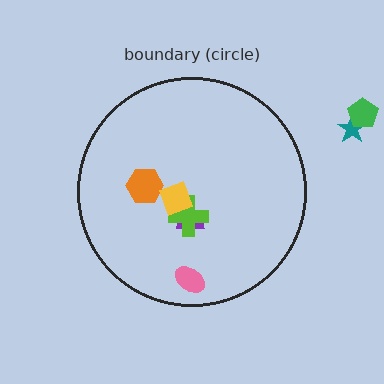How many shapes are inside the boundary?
5 inside, 2 outside.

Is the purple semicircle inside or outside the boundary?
Inside.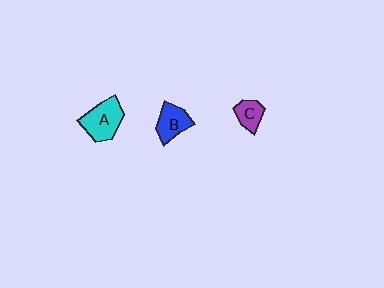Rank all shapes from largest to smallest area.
From largest to smallest: A (cyan), B (blue), C (purple).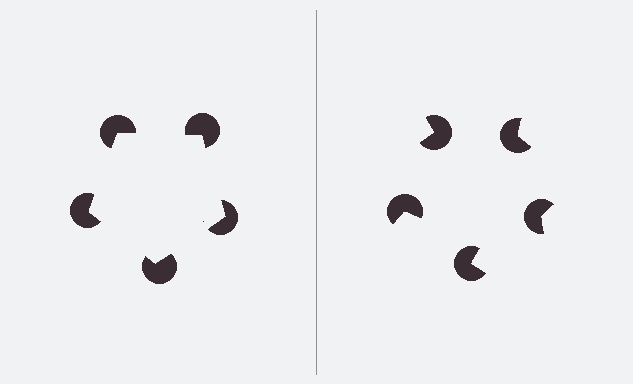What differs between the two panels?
The pac-man discs are positioned identically on both sides; only the wedge orientations differ. On the left they align to a pentagon; on the right they are misaligned.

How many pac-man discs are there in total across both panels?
10 — 5 on each side.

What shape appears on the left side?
An illusory pentagon.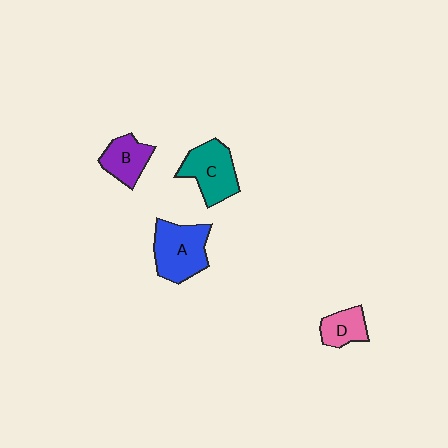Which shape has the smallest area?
Shape D (pink).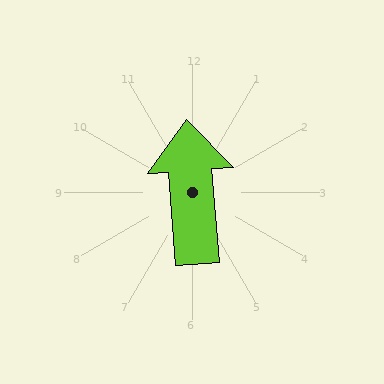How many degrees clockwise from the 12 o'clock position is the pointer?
Approximately 356 degrees.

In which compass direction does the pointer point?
North.